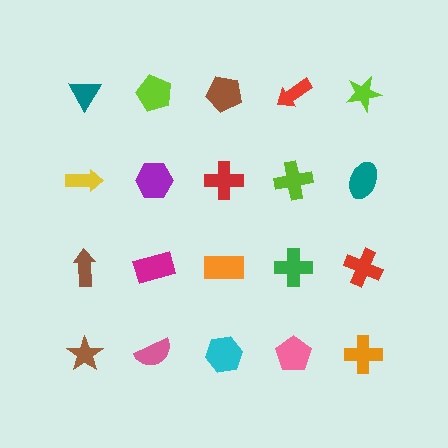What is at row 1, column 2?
A lime pentagon.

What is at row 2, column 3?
A red cross.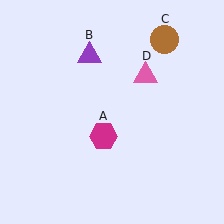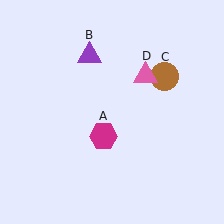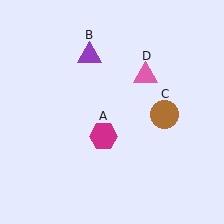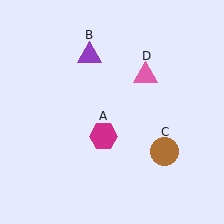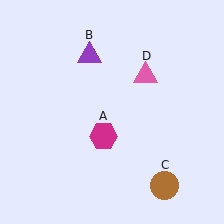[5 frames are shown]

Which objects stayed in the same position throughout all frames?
Magenta hexagon (object A) and purple triangle (object B) and pink triangle (object D) remained stationary.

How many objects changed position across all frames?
1 object changed position: brown circle (object C).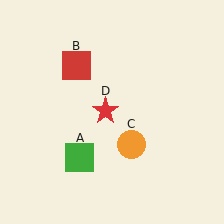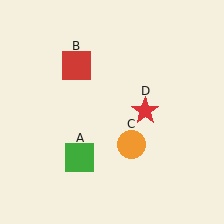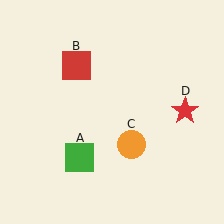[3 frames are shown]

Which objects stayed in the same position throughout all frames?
Green square (object A) and red square (object B) and orange circle (object C) remained stationary.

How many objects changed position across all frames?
1 object changed position: red star (object D).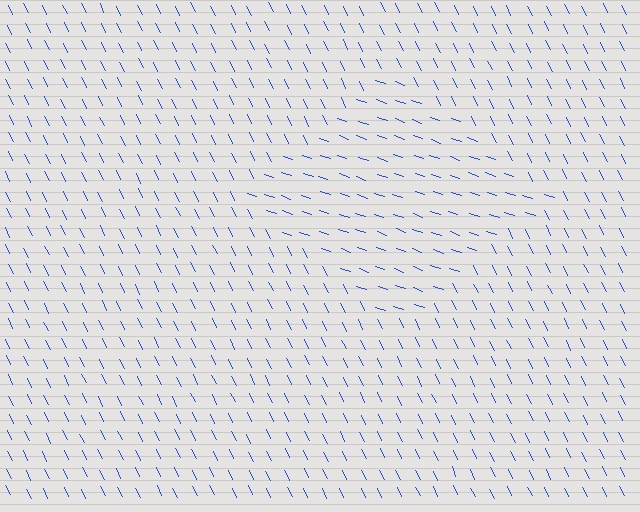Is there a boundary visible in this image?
Yes, there is a texture boundary formed by a change in line orientation.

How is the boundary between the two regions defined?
The boundary is defined purely by a change in line orientation (approximately 45 degrees difference). All lines are the same color and thickness.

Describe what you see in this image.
The image is filled with small blue line segments. A diamond region in the image has lines oriented differently from the surrounding lines, creating a visible texture boundary.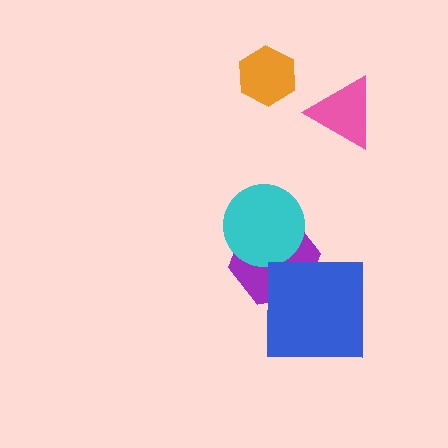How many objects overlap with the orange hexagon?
0 objects overlap with the orange hexagon.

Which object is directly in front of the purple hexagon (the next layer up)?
The cyan circle is directly in front of the purple hexagon.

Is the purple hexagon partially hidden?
Yes, it is partially covered by another shape.